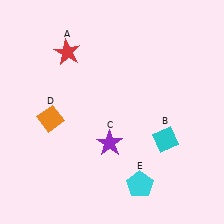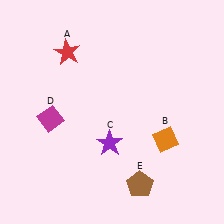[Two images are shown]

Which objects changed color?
B changed from cyan to orange. D changed from orange to magenta. E changed from cyan to brown.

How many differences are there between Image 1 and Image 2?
There are 3 differences between the two images.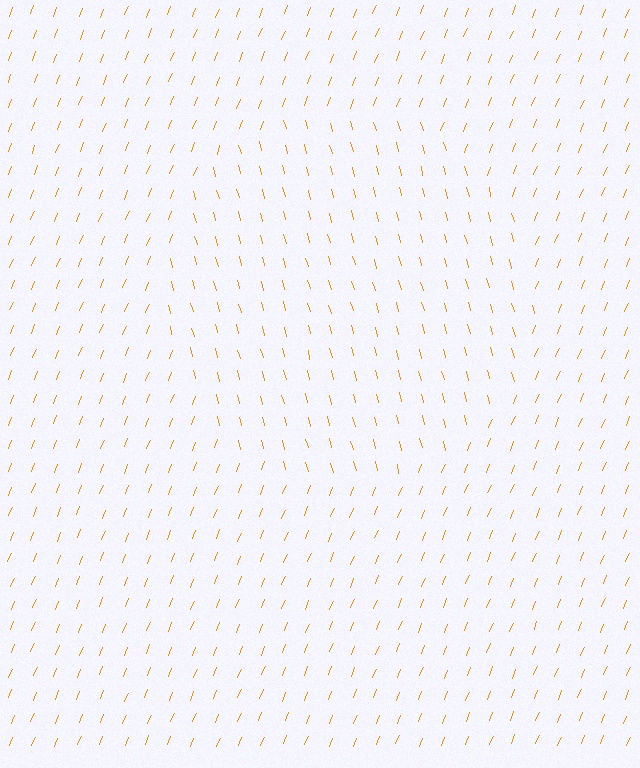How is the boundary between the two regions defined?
The boundary is defined purely by a change in line orientation (approximately 37 degrees difference). All lines are the same color and thickness.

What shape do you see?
I see a circle.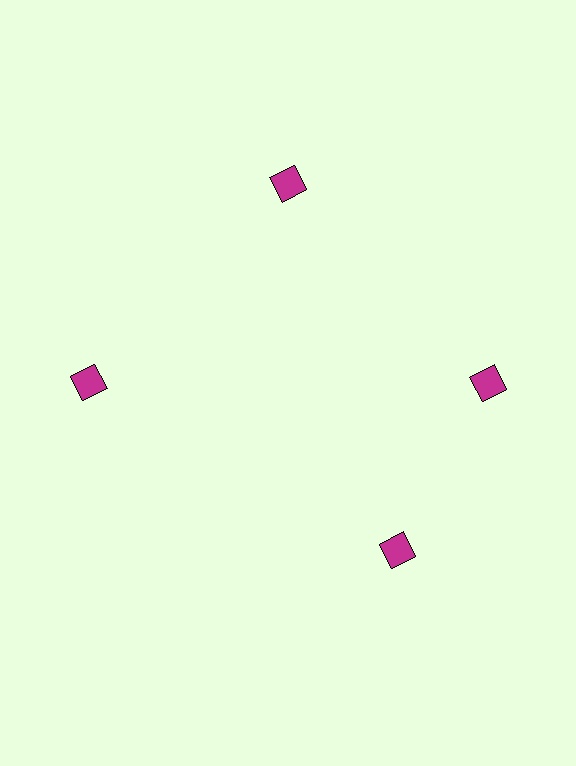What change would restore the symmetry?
The symmetry would be restored by rotating it back into even spacing with its neighbors so that all 4 squares sit at equal angles and equal distance from the center.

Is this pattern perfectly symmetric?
No. The 4 magenta squares are arranged in a ring, but one element near the 6 o'clock position is rotated out of alignment along the ring, breaking the 4-fold rotational symmetry.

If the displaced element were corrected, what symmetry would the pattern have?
It would have 4-fold rotational symmetry — the pattern would map onto itself every 90 degrees.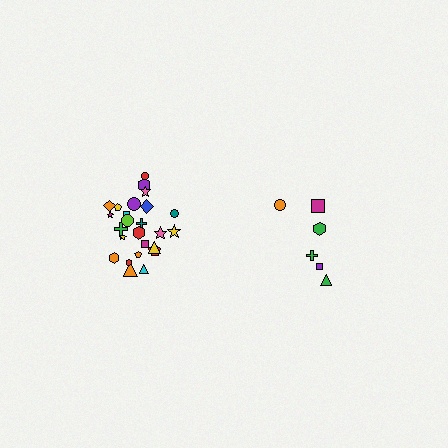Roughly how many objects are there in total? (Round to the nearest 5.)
Roughly 30 objects in total.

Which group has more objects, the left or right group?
The left group.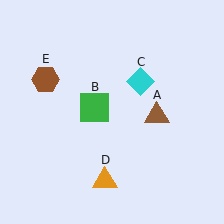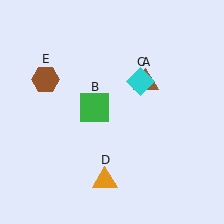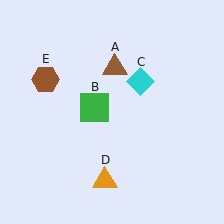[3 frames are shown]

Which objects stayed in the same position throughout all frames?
Green square (object B) and cyan diamond (object C) and orange triangle (object D) and brown hexagon (object E) remained stationary.